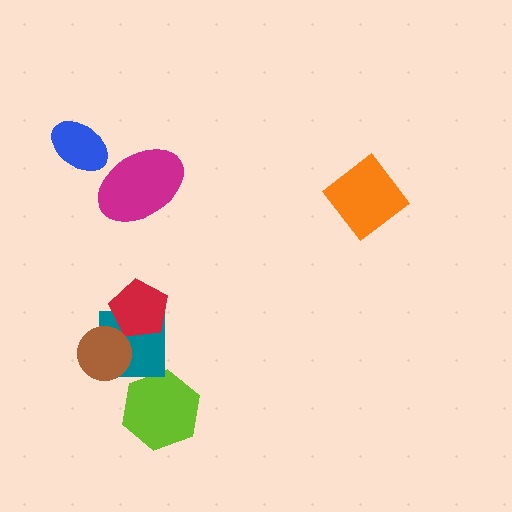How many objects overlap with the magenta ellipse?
0 objects overlap with the magenta ellipse.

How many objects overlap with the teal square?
2 objects overlap with the teal square.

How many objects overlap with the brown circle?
1 object overlaps with the brown circle.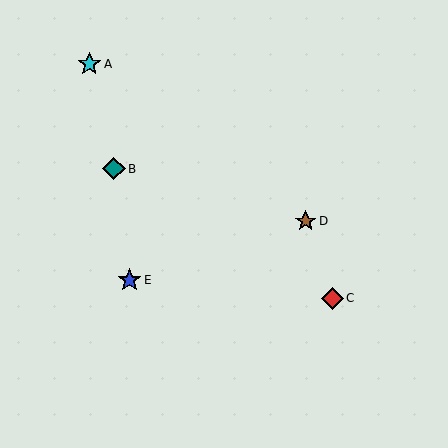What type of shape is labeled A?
Shape A is a cyan star.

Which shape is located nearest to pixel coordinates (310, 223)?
The brown star (labeled D) at (306, 221) is nearest to that location.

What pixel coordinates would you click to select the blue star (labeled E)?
Click at (129, 280) to select the blue star E.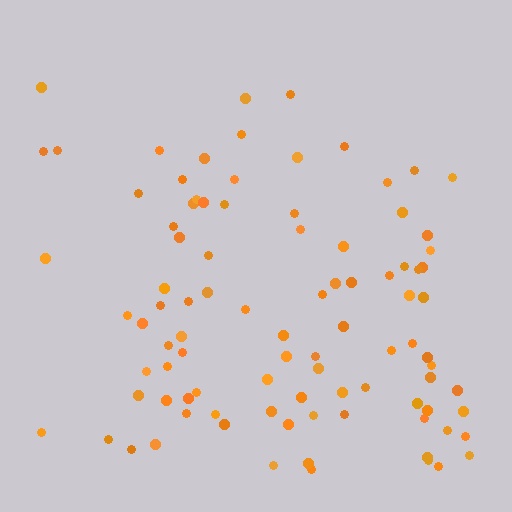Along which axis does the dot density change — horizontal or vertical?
Vertical.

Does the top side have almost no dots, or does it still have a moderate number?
Still a moderate number, just noticeably fewer than the bottom.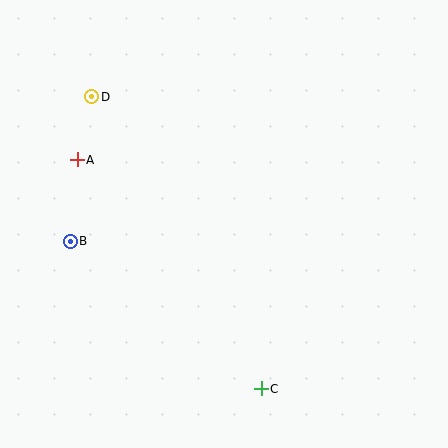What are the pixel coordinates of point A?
Point A is at (77, 160).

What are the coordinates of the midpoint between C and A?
The midpoint between C and A is at (169, 274).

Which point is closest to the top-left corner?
Point D is closest to the top-left corner.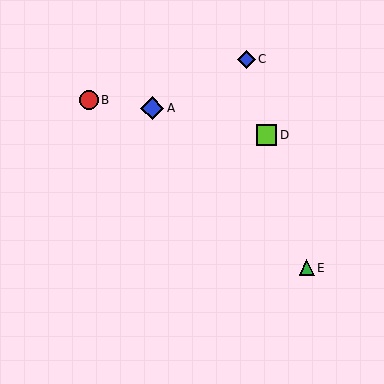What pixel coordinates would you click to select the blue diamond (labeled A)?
Click at (152, 108) to select the blue diamond A.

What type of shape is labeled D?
Shape D is a lime square.